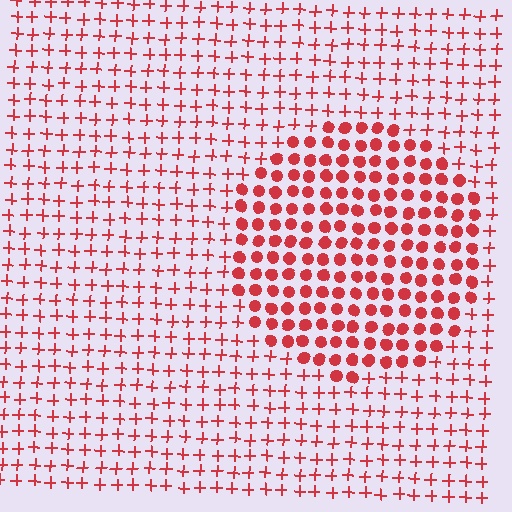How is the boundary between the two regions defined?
The boundary is defined by a change in element shape: circles inside vs. plus signs outside. All elements share the same color and spacing.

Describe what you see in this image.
The image is filled with small red elements arranged in a uniform grid. A circle-shaped region contains circles, while the surrounding area contains plus signs. The boundary is defined purely by the change in element shape.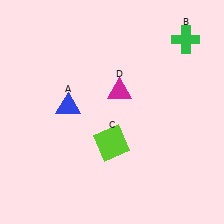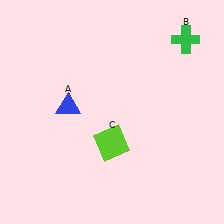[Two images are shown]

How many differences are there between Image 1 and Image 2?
There is 1 difference between the two images.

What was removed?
The magenta triangle (D) was removed in Image 2.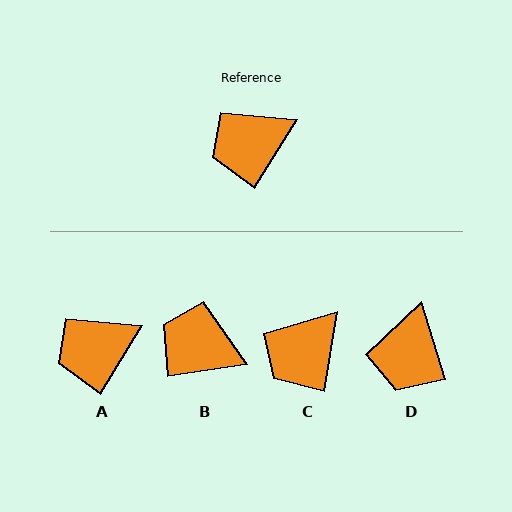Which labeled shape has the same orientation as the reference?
A.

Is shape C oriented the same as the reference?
No, it is off by about 22 degrees.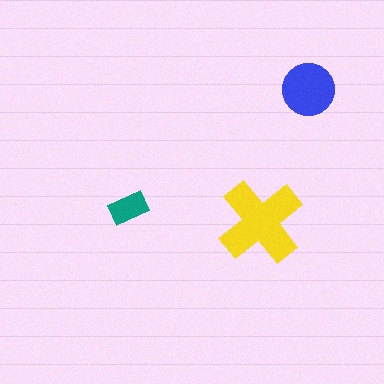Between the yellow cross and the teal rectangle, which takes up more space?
The yellow cross.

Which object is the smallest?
The teal rectangle.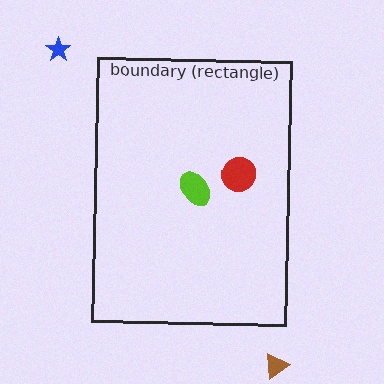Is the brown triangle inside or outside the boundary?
Outside.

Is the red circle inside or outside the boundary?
Inside.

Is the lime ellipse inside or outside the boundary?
Inside.